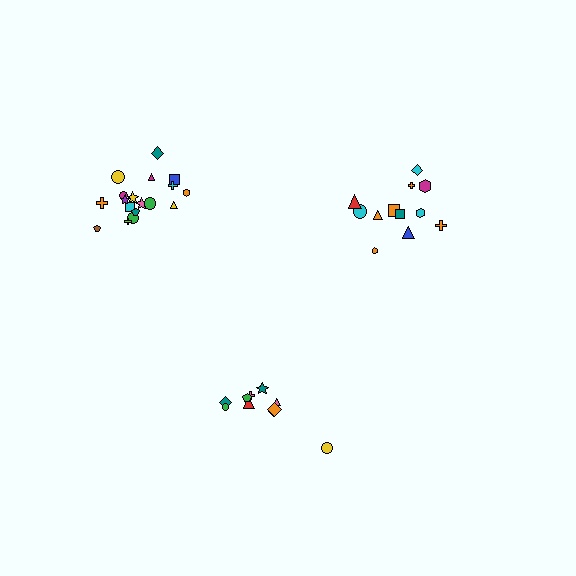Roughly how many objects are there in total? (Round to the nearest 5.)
Roughly 40 objects in total.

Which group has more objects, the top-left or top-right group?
The top-left group.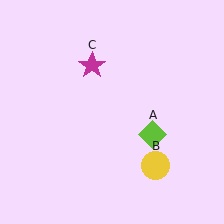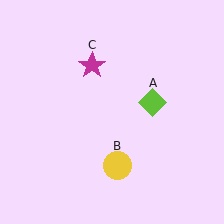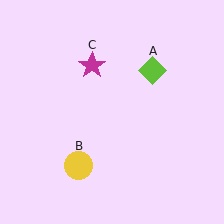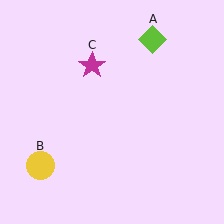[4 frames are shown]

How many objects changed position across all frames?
2 objects changed position: lime diamond (object A), yellow circle (object B).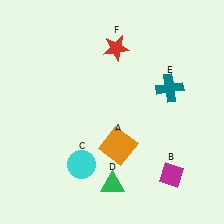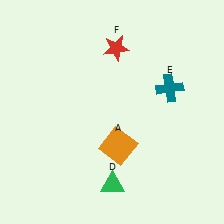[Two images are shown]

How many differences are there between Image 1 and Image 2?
There are 2 differences between the two images.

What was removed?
The magenta diamond (B), the cyan circle (C) were removed in Image 2.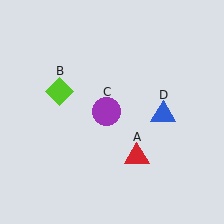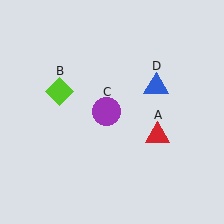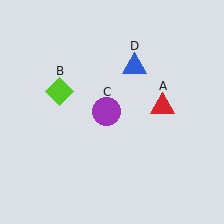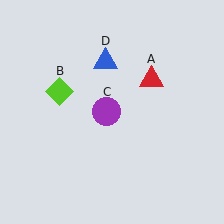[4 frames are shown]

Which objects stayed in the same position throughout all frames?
Lime diamond (object B) and purple circle (object C) remained stationary.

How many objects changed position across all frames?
2 objects changed position: red triangle (object A), blue triangle (object D).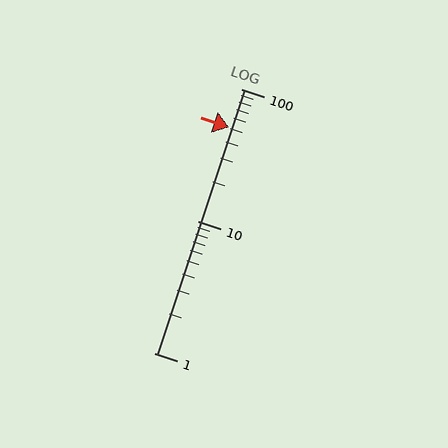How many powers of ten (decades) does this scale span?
The scale spans 2 decades, from 1 to 100.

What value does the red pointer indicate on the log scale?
The pointer indicates approximately 51.